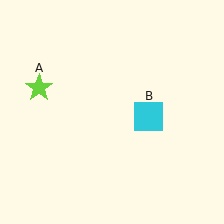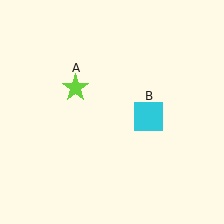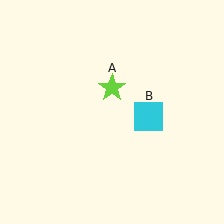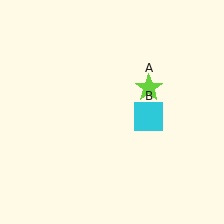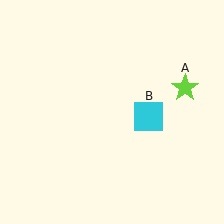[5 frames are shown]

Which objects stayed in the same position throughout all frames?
Cyan square (object B) remained stationary.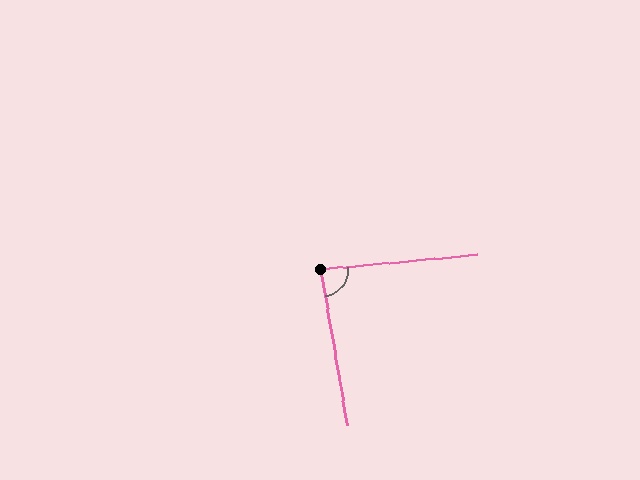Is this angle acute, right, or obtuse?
It is approximately a right angle.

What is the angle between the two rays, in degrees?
Approximately 86 degrees.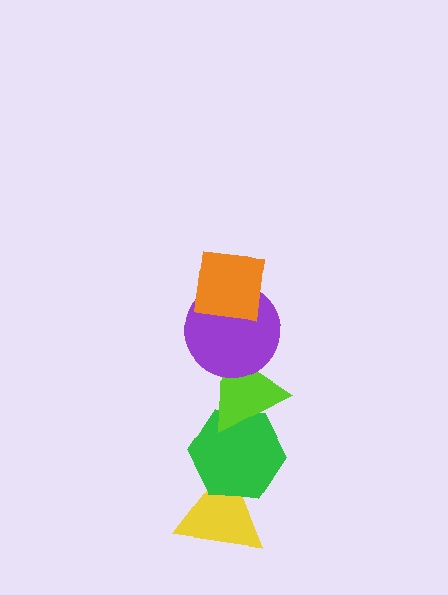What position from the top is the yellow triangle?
The yellow triangle is 5th from the top.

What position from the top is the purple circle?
The purple circle is 2nd from the top.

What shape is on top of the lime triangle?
The purple circle is on top of the lime triangle.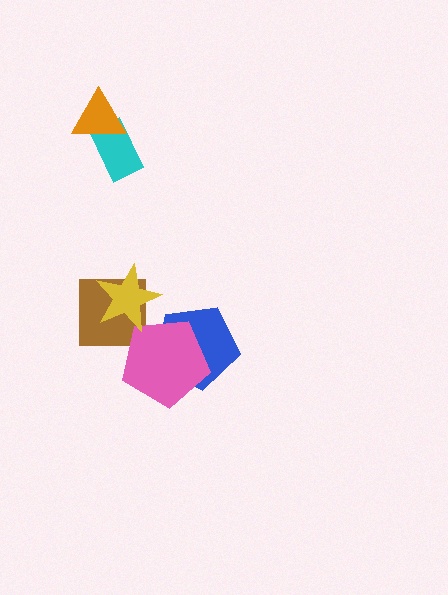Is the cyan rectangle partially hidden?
Yes, it is partially covered by another shape.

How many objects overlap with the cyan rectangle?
1 object overlaps with the cyan rectangle.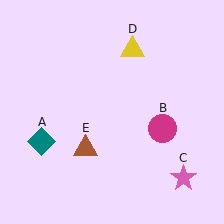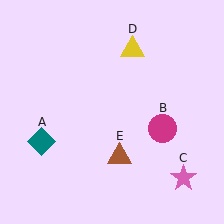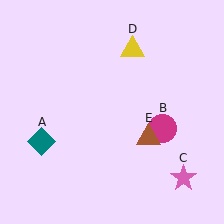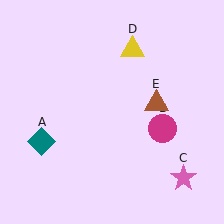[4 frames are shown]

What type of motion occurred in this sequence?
The brown triangle (object E) rotated counterclockwise around the center of the scene.